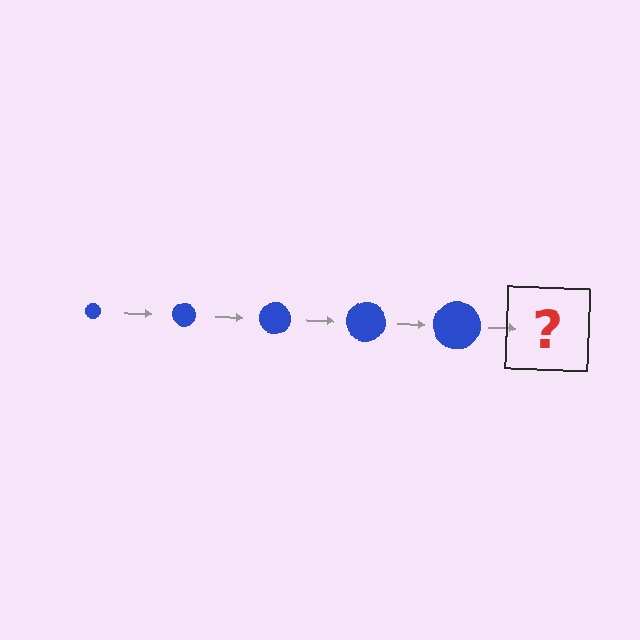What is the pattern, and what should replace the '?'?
The pattern is that the circle gets progressively larger each step. The '?' should be a blue circle, larger than the previous one.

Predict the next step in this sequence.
The next step is a blue circle, larger than the previous one.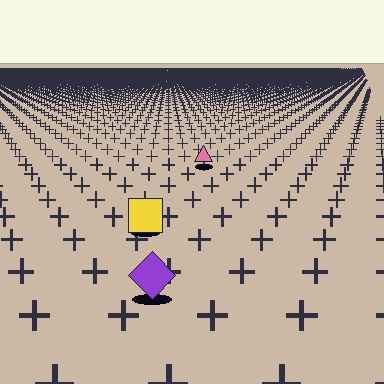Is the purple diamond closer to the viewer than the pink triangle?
Yes. The purple diamond is closer — you can tell from the texture gradient: the ground texture is coarser near it.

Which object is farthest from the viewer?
The pink triangle is farthest from the viewer. It appears smaller and the ground texture around it is denser.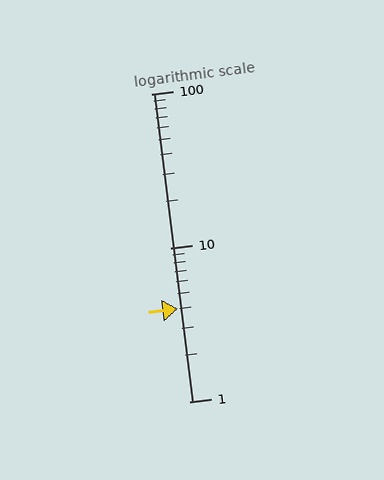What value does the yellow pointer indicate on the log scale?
The pointer indicates approximately 4.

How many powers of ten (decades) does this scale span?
The scale spans 2 decades, from 1 to 100.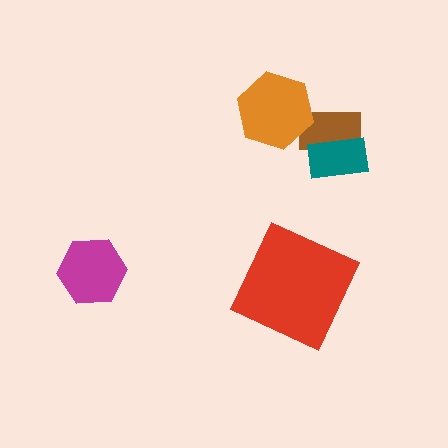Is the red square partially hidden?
No, no other shape covers it.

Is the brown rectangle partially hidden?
Yes, it is partially covered by another shape.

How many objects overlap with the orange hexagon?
1 object overlaps with the orange hexagon.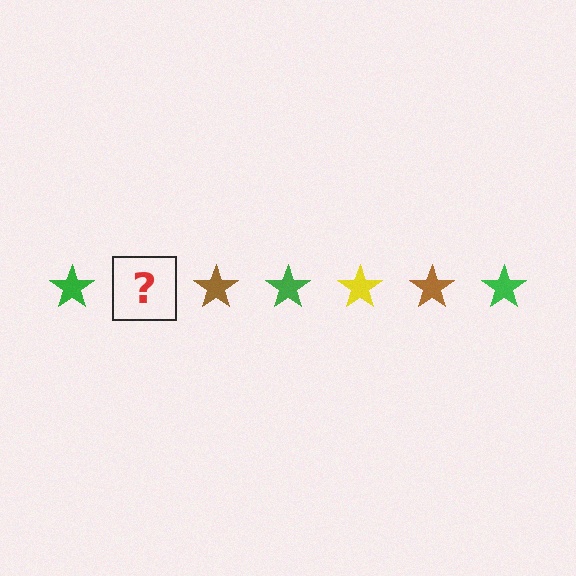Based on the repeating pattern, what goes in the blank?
The blank should be a yellow star.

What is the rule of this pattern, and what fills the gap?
The rule is that the pattern cycles through green, yellow, brown stars. The gap should be filled with a yellow star.